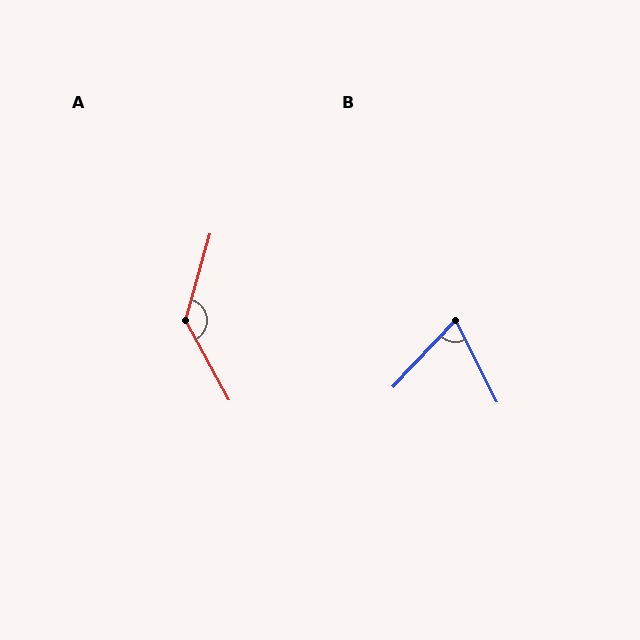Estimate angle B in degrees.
Approximately 70 degrees.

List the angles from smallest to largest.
B (70°), A (136°).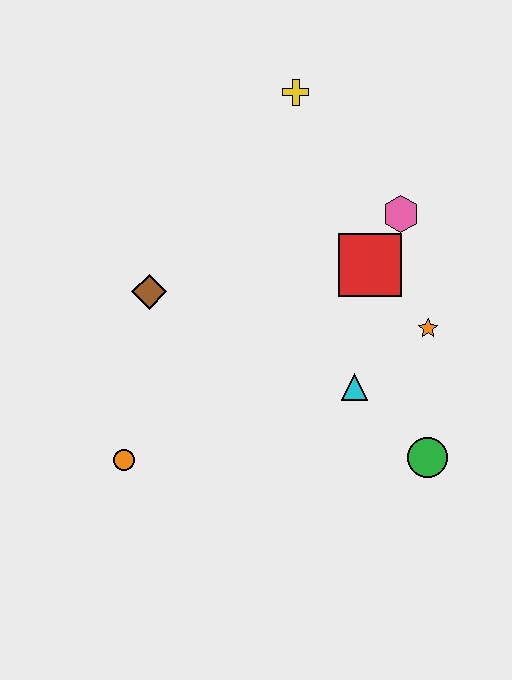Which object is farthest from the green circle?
The yellow cross is farthest from the green circle.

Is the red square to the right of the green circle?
No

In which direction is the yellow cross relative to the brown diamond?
The yellow cross is above the brown diamond.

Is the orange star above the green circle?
Yes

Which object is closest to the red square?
The pink hexagon is closest to the red square.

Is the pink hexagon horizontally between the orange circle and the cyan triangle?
No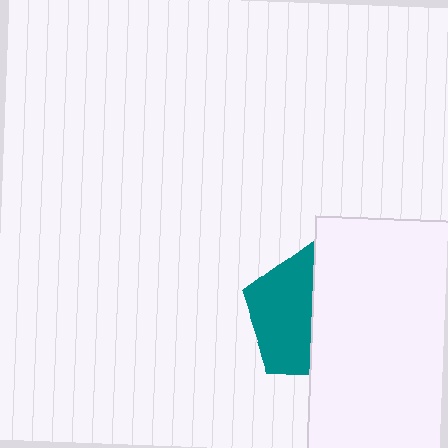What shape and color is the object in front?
The object in front is a white rectangle.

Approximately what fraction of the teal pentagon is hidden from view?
Roughly 50% of the teal pentagon is hidden behind the white rectangle.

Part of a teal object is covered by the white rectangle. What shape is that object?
It is a pentagon.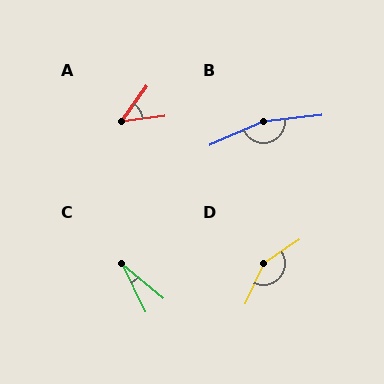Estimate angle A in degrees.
Approximately 47 degrees.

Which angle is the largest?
B, at approximately 163 degrees.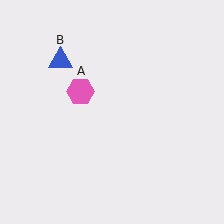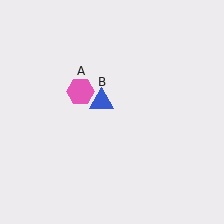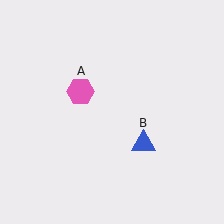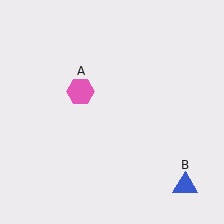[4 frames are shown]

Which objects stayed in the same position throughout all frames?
Pink hexagon (object A) remained stationary.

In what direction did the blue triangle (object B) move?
The blue triangle (object B) moved down and to the right.